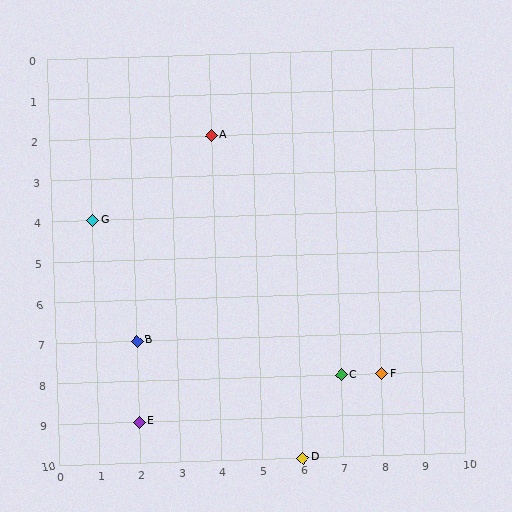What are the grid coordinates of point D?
Point D is at grid coordinates (6, 10).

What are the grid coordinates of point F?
Point F is at grid coordinates (8, 8).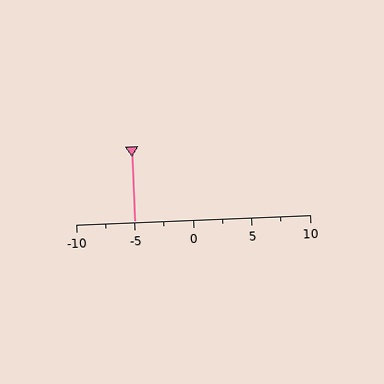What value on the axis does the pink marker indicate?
The marker indicates approximately -5.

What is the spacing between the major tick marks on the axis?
The major ticks are spaced 5 apart.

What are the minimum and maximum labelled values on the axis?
The axis runs from -10 to 10.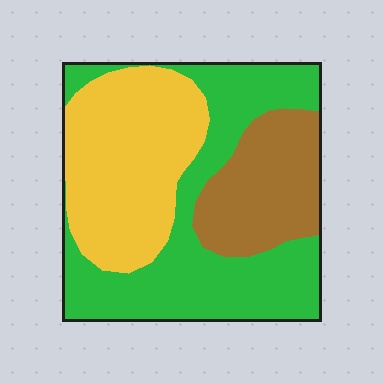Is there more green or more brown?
Green.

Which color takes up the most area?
Green, at roughly 45%.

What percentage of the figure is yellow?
Yellow covers 34% of the figure.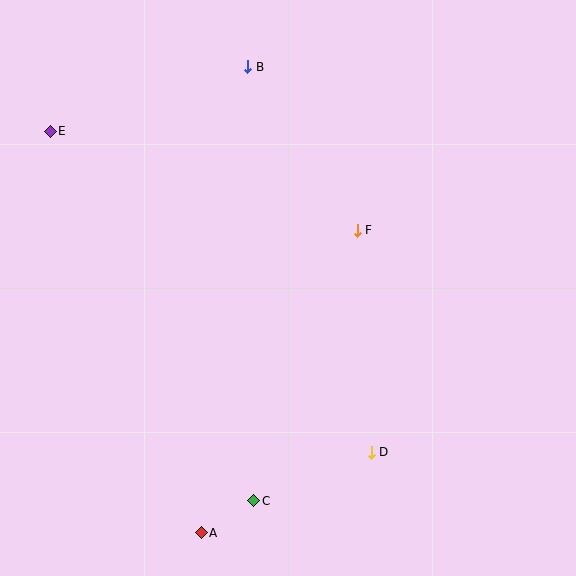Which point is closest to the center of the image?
Point F at (357, 230) is closest to the center.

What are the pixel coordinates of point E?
Point E is at (50, 131).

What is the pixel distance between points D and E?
The distance between D and E is 454 pixels.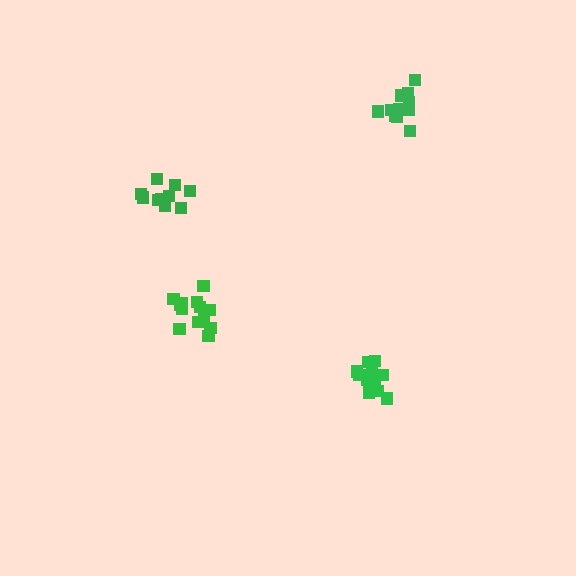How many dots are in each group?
Group 1: 12 dots, Group 2: 14 dots, Group 3: 10 dots, Group 4: 13 dots (49 total).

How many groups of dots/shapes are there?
There are 4 groups.